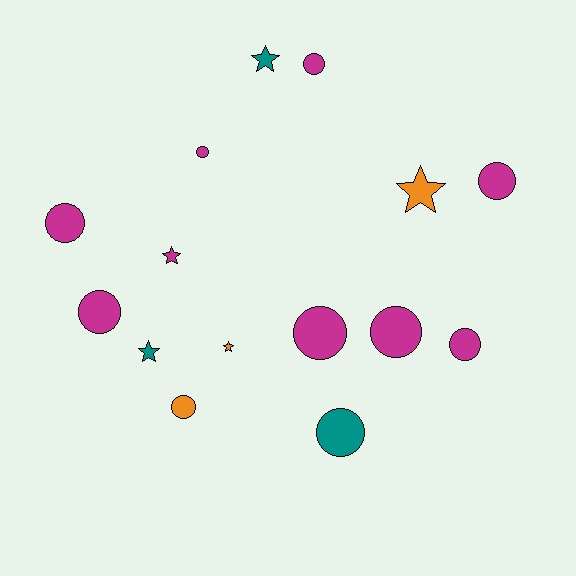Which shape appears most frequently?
Circle, with 10 objects.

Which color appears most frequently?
Magenta, with 9 objects.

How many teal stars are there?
There are 2 teal stars.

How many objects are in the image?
There are 15 objects.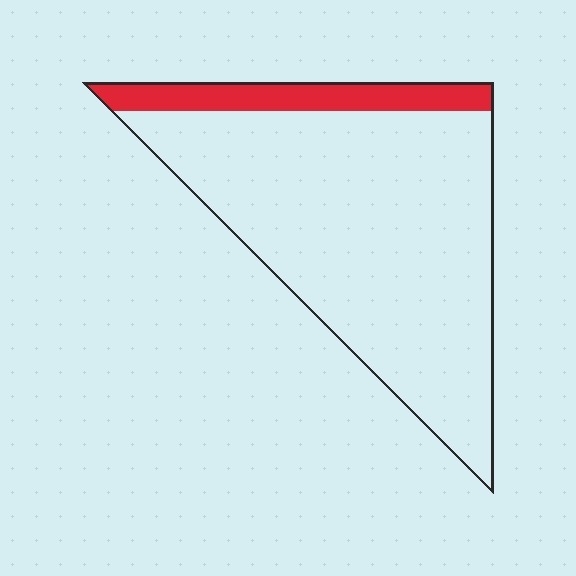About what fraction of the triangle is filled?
About one eighth (1/8).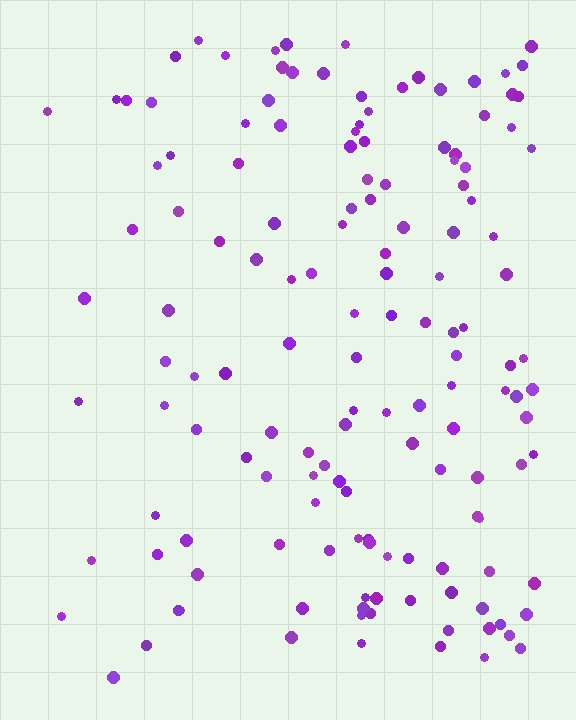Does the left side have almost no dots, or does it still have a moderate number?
Still a moderate number, just noticeably fewer than the right.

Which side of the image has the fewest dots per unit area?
The left.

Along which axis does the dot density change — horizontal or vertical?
Horizontal.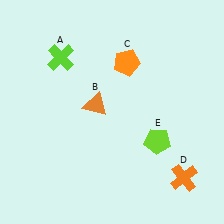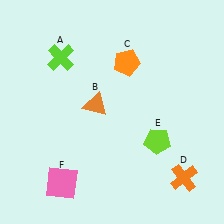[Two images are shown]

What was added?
A pink square (F) was added in Image 2.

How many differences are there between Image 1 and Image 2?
There is 1 difference between the two images.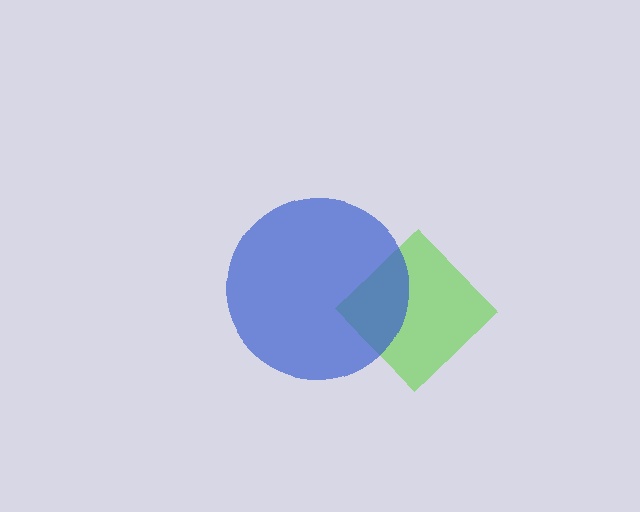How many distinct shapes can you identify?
There are 2 distinct shapes: a lime diamond, a blue circle.